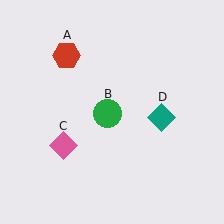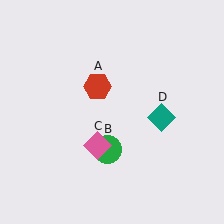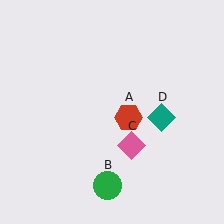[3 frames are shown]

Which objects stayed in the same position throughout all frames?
Teal diamond (object D) remained stationary.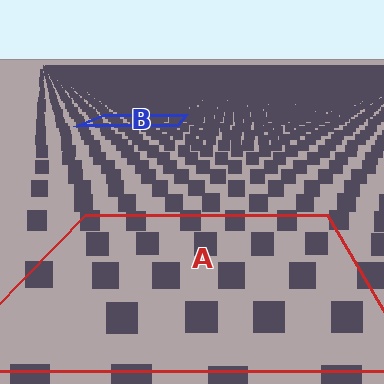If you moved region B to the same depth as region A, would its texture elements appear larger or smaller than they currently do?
They would appear larger. At a closer depth, the same texture elements are projected at a bigger on-screen size.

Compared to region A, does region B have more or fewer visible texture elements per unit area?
Region B has more texture elements per unit area — they are packed more densely because it is farther away.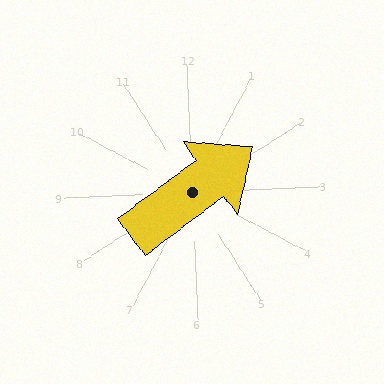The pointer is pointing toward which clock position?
Roughly 2 o'clock.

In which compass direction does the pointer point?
Northeast.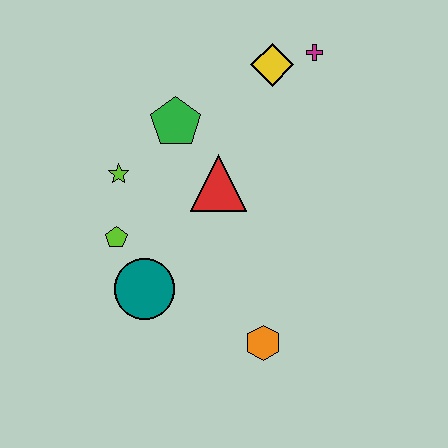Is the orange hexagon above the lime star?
No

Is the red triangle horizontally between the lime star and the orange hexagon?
Yes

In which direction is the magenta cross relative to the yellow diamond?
The magenta cross is to the right of the yellow diamond.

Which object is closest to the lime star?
The lime pentagon is closest to the lime star.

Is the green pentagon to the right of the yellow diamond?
No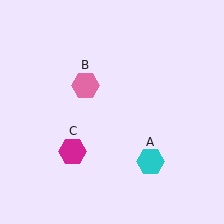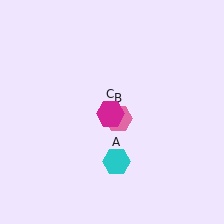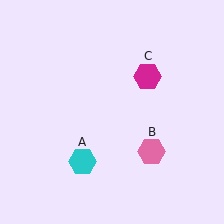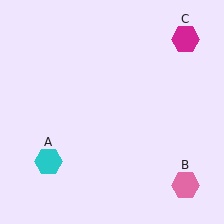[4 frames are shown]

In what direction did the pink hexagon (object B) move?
The pink hexagon (object B) moved down and to the right.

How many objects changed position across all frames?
3 objects changed position: cyan hexagon (object A), pink hexagon (object B), magenta hexagon (object C).